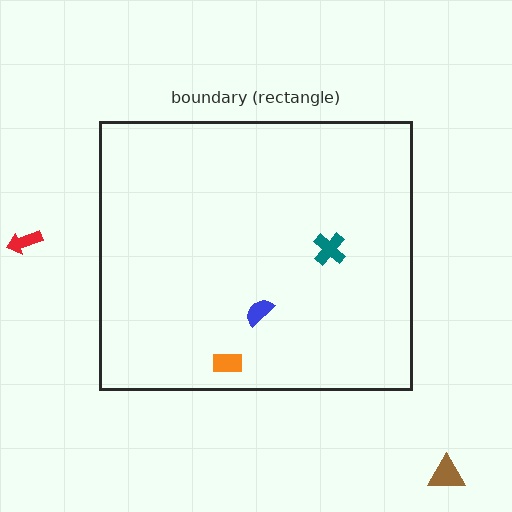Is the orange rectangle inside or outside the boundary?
Inside.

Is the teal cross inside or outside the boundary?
Inside.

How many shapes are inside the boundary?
3 inside, 2 outside.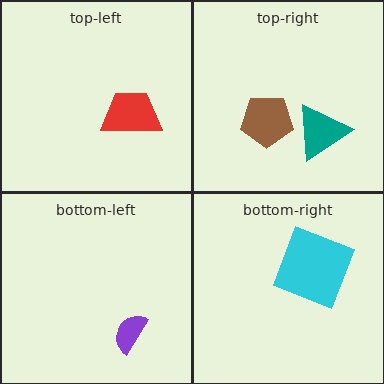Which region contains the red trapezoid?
The top-left region.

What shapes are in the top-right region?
The brown pentagon, the teal triangle.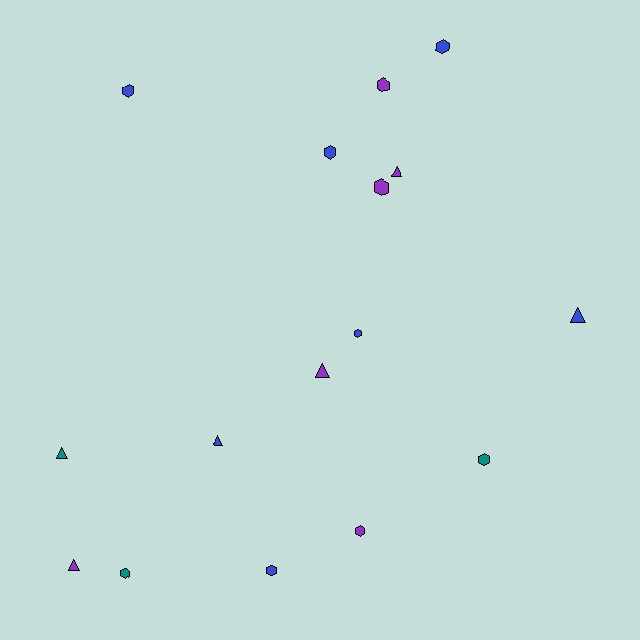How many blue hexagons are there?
There are 5 blue hexagons.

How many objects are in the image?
There are 16 objects.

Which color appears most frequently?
Blue, with 7 objects.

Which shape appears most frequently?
Hexagon, with 10 objects.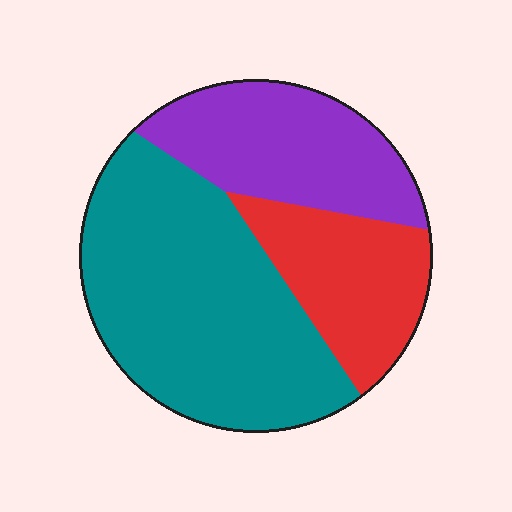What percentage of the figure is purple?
Purple covers about 25% of the figure.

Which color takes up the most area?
Teal, at roughly 50%.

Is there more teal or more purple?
Teal.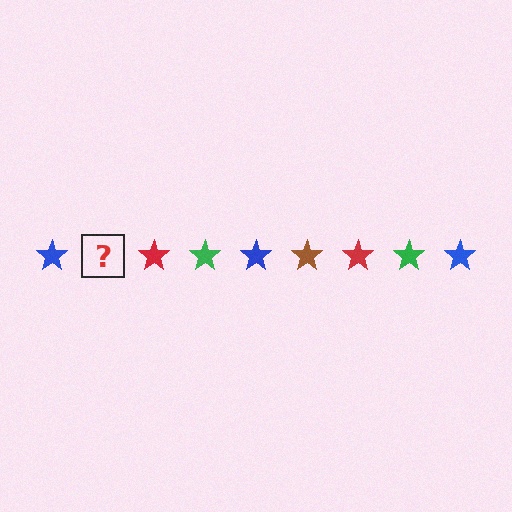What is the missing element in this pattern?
The missing element is a brown star.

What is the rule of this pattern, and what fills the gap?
The rule is that the pattern cycles through blue, brown, red, green stars. The gap should be filled with a brown star.